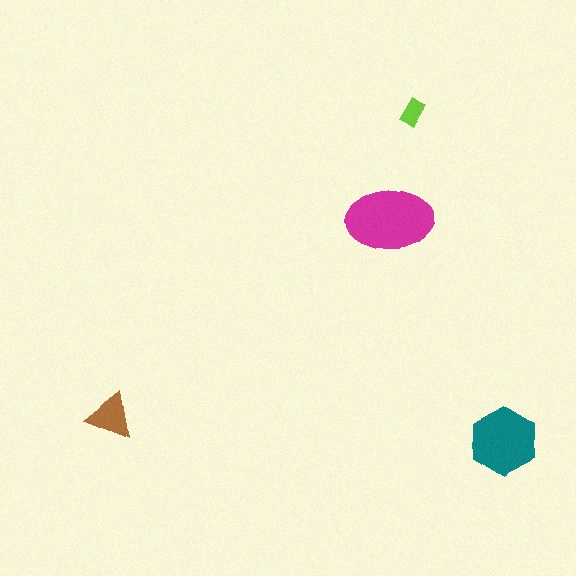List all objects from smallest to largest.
The lime rectangle, the brown triangle, the teal hexagon, the magenta ellipse.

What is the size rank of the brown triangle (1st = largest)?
3rd.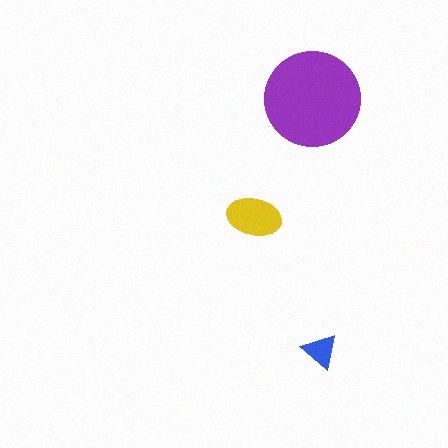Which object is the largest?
The purple circle.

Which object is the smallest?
The blue triangle.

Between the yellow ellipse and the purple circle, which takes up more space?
The purple circle.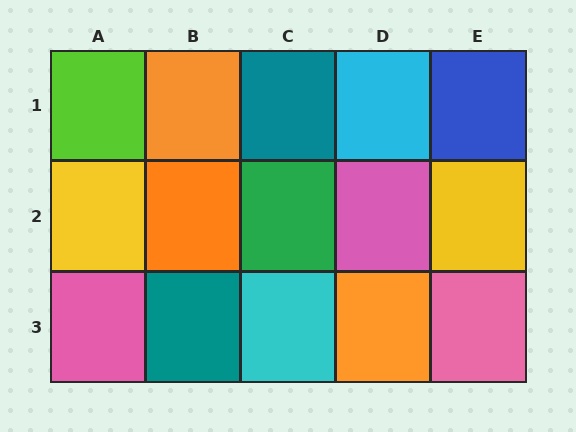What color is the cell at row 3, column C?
Cyan.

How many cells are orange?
3 cells are orange.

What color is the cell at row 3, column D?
Orange.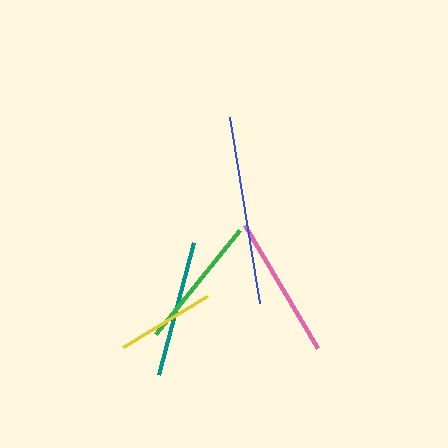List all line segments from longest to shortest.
From longest to shortest: blue, pink, teal, green, yellow.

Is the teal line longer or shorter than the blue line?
The blue line is longer than the teal line.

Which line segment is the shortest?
The yellow line is the shortest at approximately 99 pixels.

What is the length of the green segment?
The green segment is approximately 134 pixels long.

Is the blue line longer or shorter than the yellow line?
The blue line is longer than the yellow line.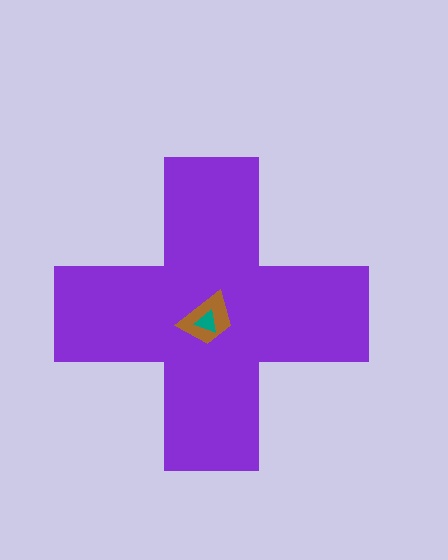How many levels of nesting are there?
3.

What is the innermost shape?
The teal triangle.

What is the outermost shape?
The purple cross.